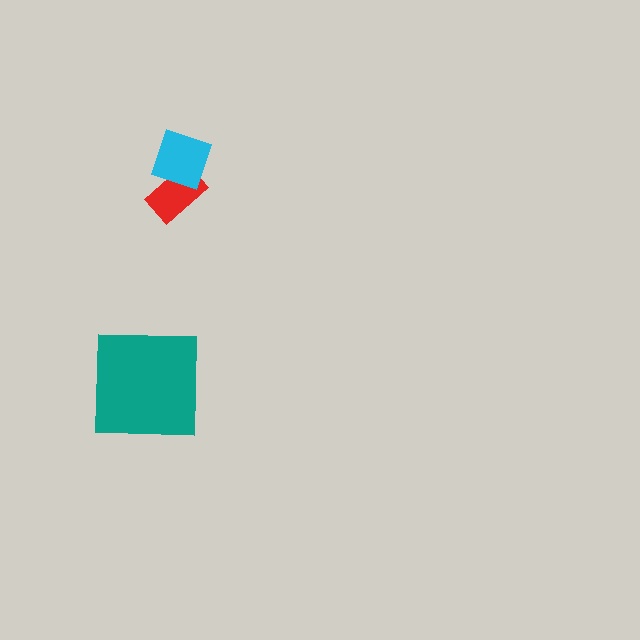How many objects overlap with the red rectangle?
1 object overlaps with the red rectangle.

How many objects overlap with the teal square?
0 objects overlap with the teal square.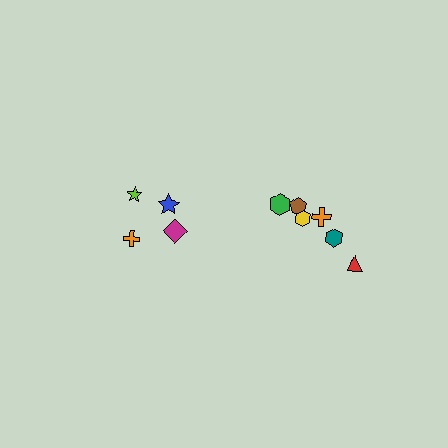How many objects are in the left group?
There are 4 objects.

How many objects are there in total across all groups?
There are 10 objects.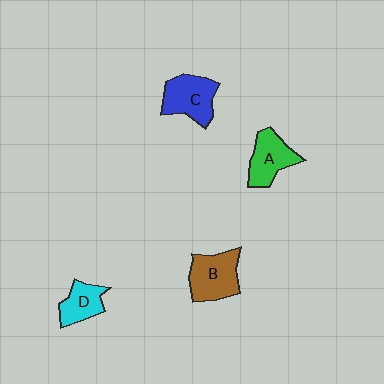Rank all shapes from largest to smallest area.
From largest to smallest: B (brown), C (blue), A (green), D (cyan).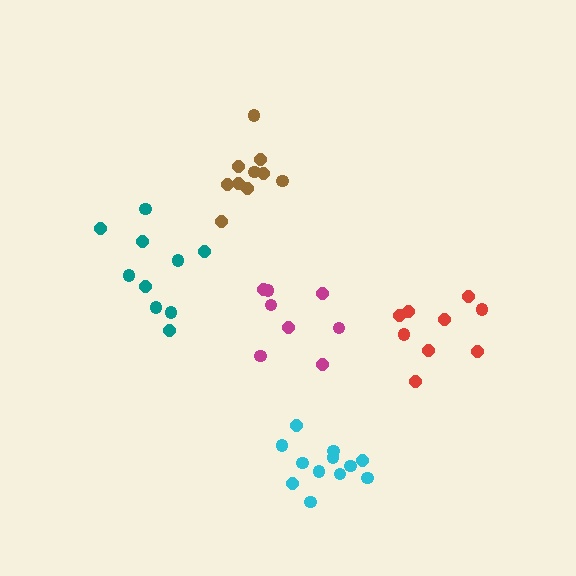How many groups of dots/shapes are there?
There are 5 groups.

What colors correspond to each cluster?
The clusters are colored: brown, teal, magenta, red, cyan.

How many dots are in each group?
Group 1: 10 dots, Group 2: 10 dots, Group 3: 8 dots, Group 4: 9 dots, Group 5: 12 dots (49 total).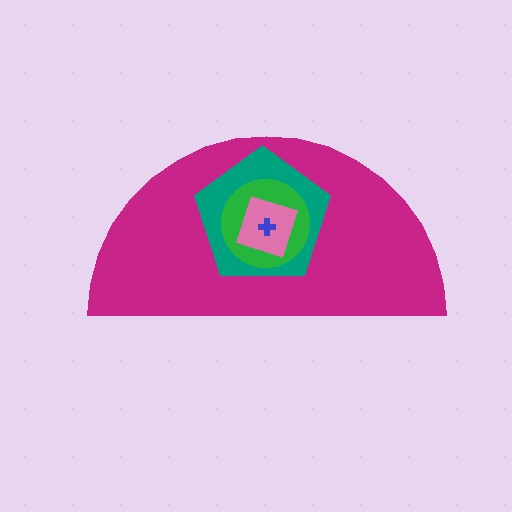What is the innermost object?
The blue cross.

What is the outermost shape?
The magenta semicircle.